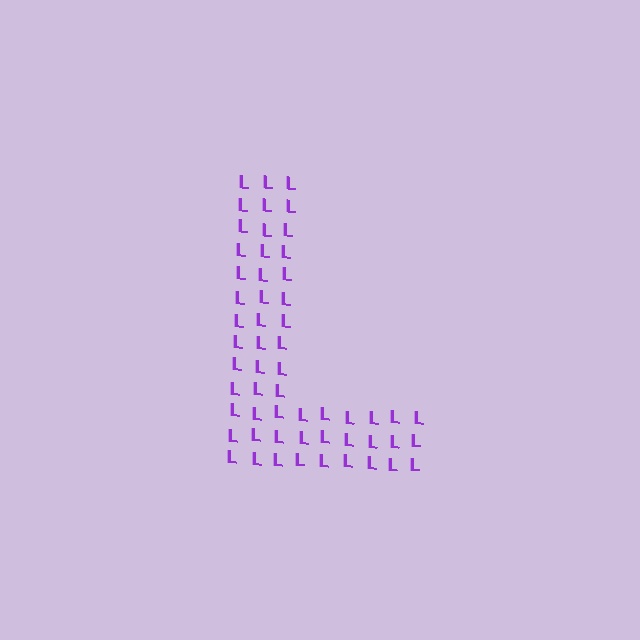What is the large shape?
The large shape is the letter L.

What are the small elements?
The small elements are letter L's.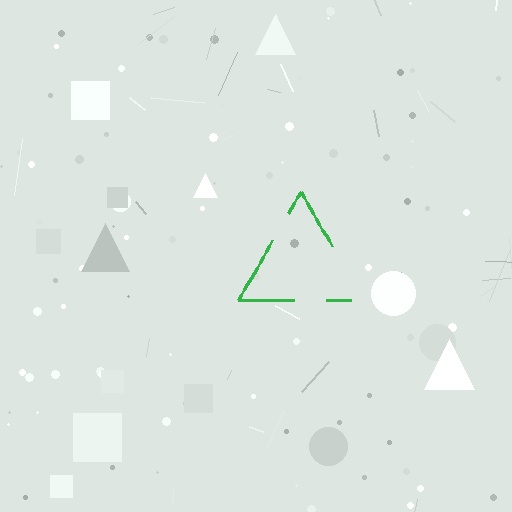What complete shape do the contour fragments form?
The contour fragments form a triangle.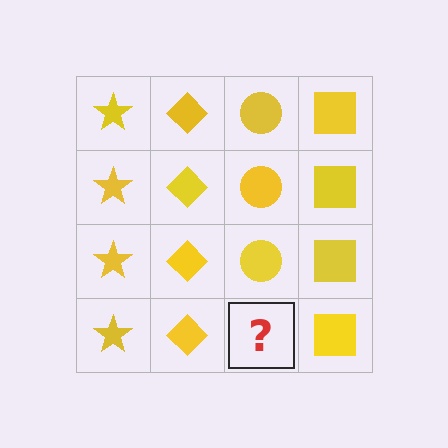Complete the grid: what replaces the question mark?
The question mark should be replaced with a yellow circle.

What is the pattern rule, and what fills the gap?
The rule is that each column has a consistent shape. The gap should be filled with a yellow circle.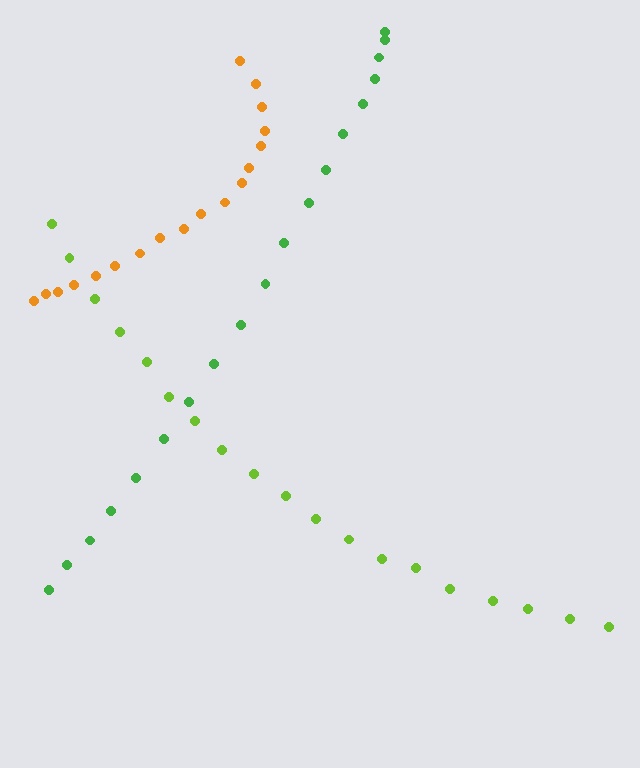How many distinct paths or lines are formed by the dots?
There are 3 distinct paths.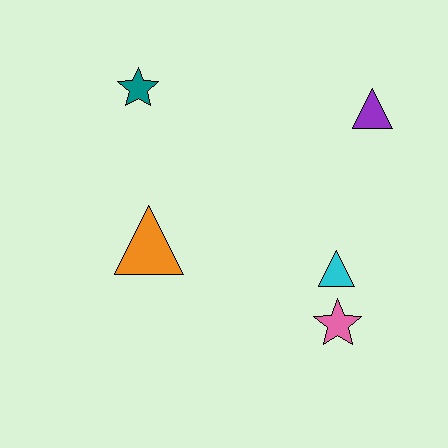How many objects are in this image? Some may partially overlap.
There are 5 objects.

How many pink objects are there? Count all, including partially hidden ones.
There is 1 pink object.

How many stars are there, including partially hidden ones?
There are 2 stars.